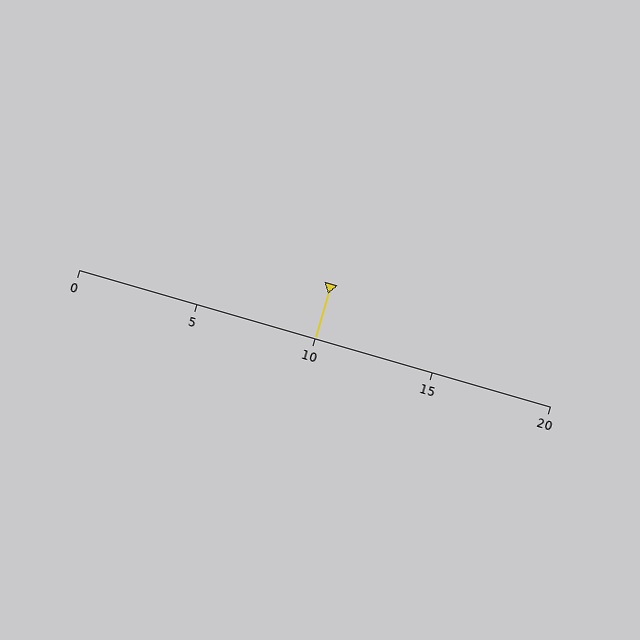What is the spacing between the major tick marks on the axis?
The major ticks are spaced 5 apart.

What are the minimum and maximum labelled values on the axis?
The axis runs from 0 to 20.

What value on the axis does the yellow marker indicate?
The marker indicates approximately 10.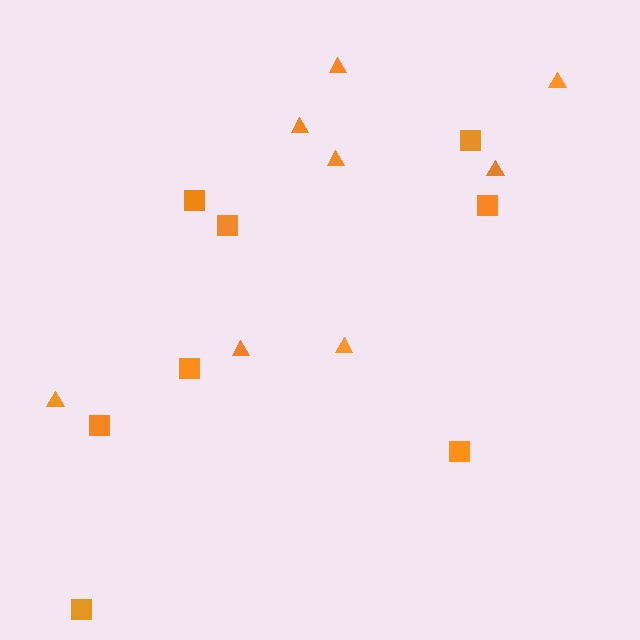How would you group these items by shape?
There are 2 groups: one group of triangles (8) and one group of squares (8).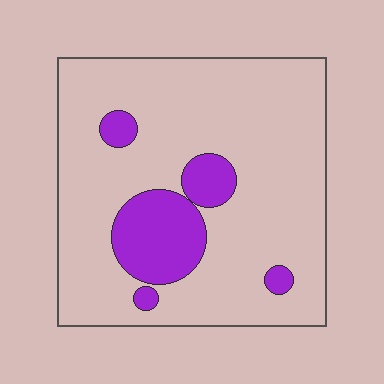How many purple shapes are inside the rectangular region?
5.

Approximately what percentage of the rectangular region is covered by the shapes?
Approximately 15%.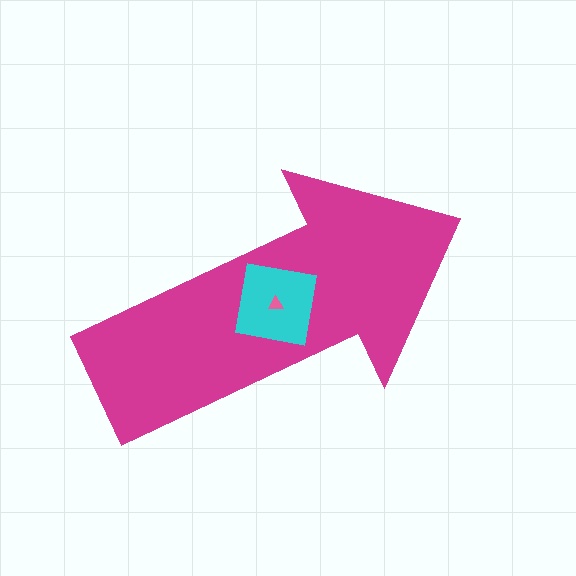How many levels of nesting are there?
3.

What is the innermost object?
The pink triangle.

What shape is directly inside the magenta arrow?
The cyan square.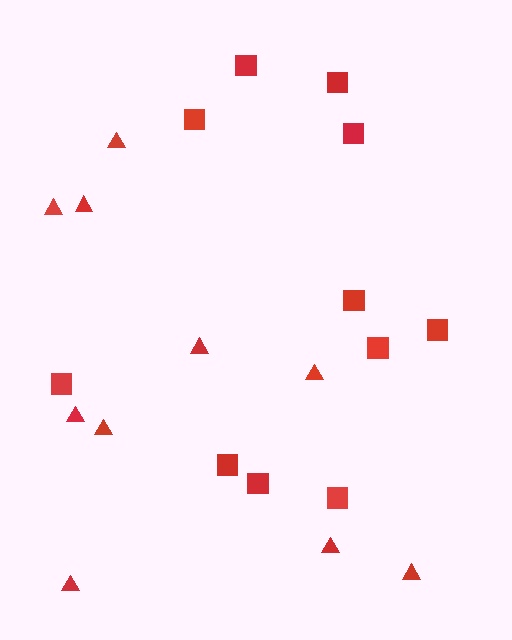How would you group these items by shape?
There are 2 groups: one group of squares (11) and one group of triangles (10).